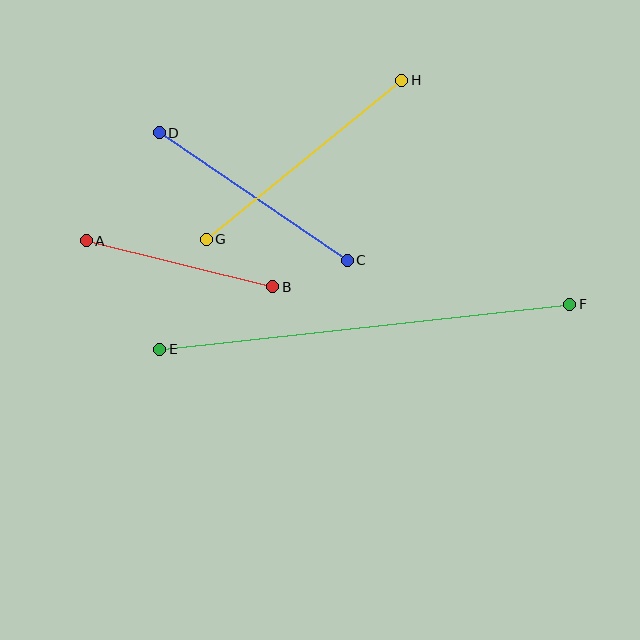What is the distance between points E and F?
The distance is approximately 412 pixels.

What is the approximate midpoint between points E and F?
The midpoint is at approximately (365, 327) pixels.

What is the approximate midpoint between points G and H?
The midpoint is at approximately (304, 160) pixels.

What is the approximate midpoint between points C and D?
The midpoint is at approximately (253, 197) pixels.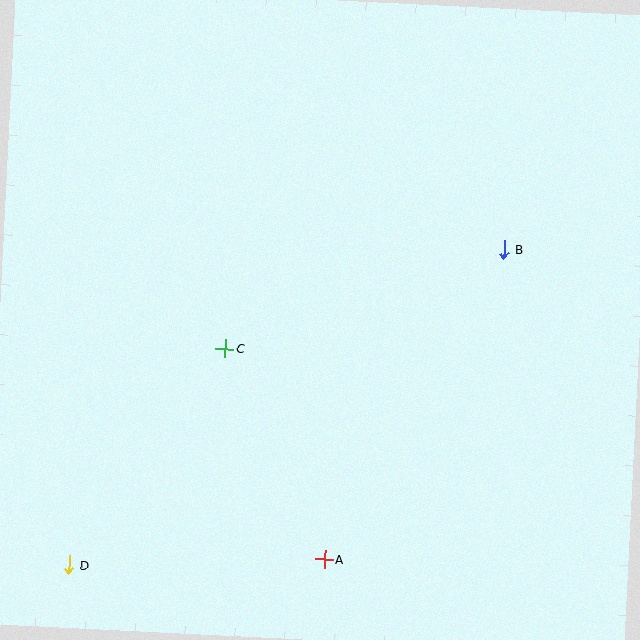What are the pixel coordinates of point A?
Point A is at (324, 559).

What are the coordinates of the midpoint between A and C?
The midpoint between A and C is at (275, 454).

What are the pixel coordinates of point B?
Point B is at (504, 249).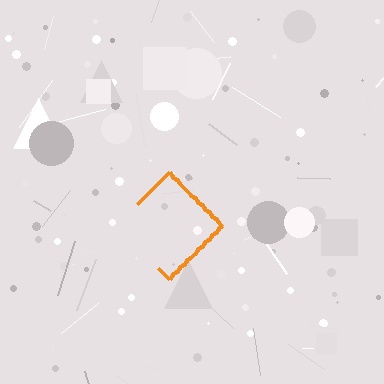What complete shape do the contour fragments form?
The contour fragments form a diamond.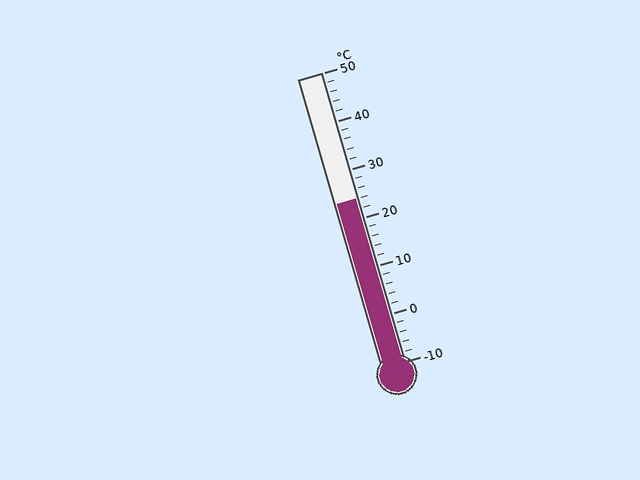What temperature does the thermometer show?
The thermometer shows approximately 24°C.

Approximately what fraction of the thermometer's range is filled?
The thermometer is filled to approximately 55% of its range.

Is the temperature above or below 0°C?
The temperature is above 0°C.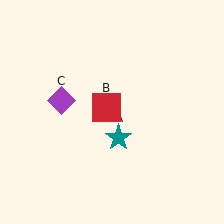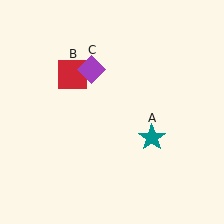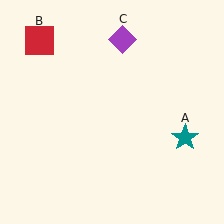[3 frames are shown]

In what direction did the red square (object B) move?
The red square (object B) moved up and to the left.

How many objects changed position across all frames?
3 objects changed position: teal star (object A), red square (object B), purple diamond (object C).